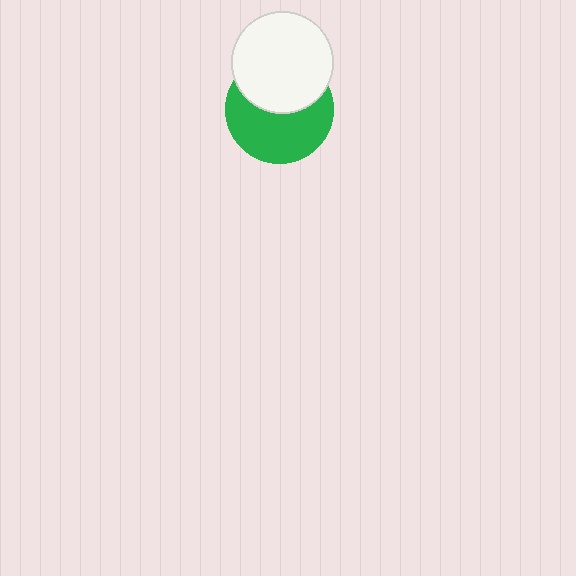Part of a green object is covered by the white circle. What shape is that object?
It is a circle.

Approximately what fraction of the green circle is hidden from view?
Roughly 43% of the green circle is hidden behind the white circle.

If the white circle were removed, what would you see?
You would see the complete green circle.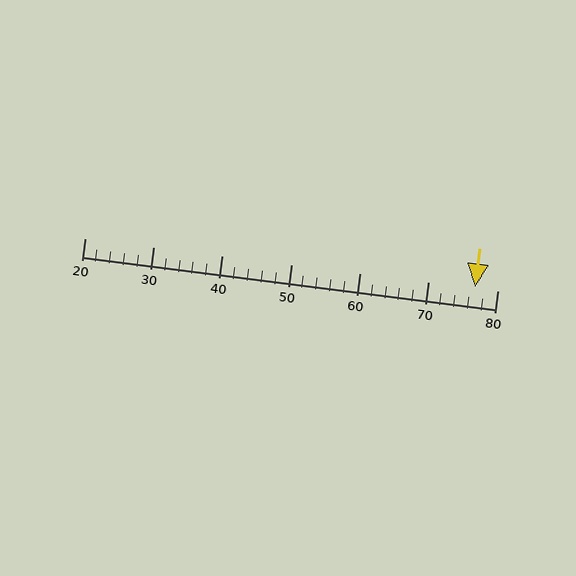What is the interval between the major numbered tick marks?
The major tick marks are spaced 10 units apart.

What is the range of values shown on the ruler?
The ruler shows values from 20 to 80.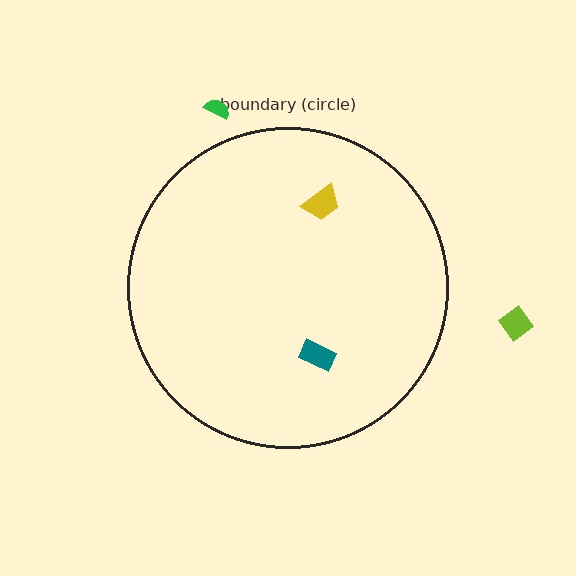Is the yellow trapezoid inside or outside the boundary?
Inside.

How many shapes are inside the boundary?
2 inside, 2 outside.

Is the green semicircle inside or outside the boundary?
Outside.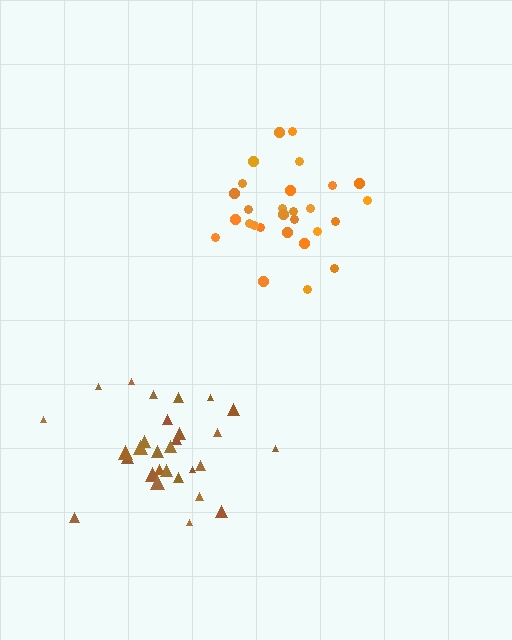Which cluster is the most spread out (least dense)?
Brown.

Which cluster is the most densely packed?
Orange.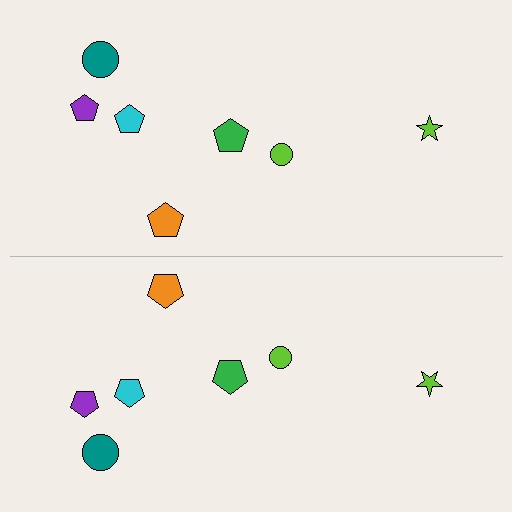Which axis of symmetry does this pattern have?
The pattern has a horizontal axis of symmetry running through the center of the image.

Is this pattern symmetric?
Yes, this pattern has bilateral (reflection) symmetry.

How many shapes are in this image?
There are 14 shapes in this image.